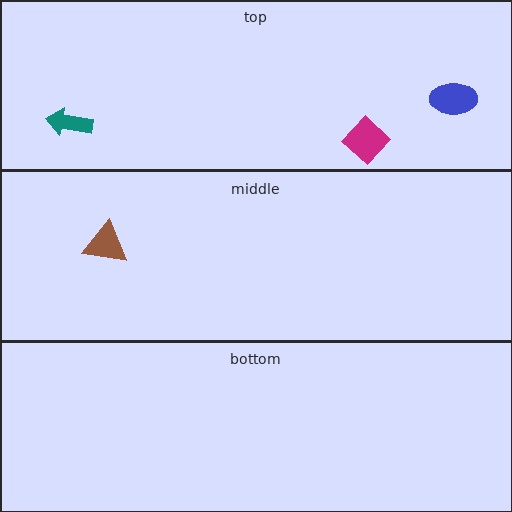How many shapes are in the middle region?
1.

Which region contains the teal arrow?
The top region.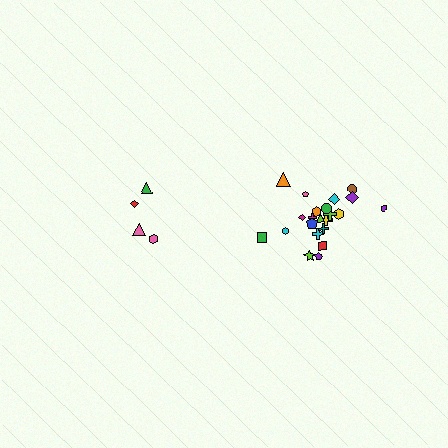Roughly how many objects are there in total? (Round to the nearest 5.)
Roughly 25 objects in total.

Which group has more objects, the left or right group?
The right group.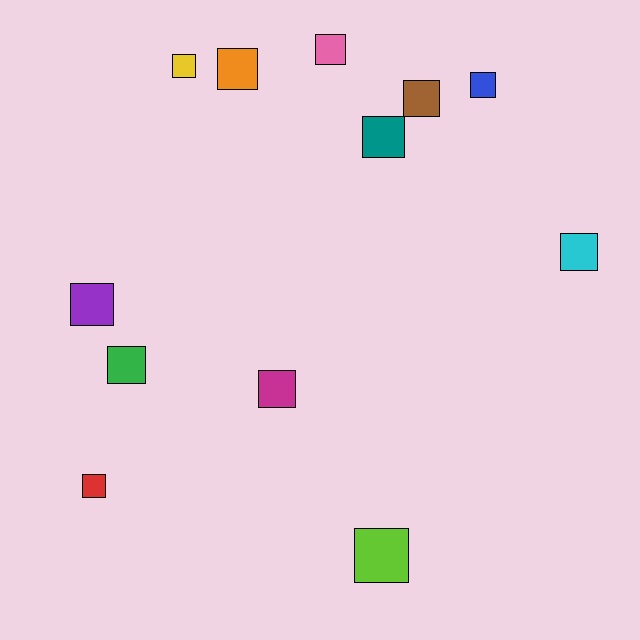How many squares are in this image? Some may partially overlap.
There are 12 squares.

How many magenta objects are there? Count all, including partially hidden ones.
There is 1 magenta object.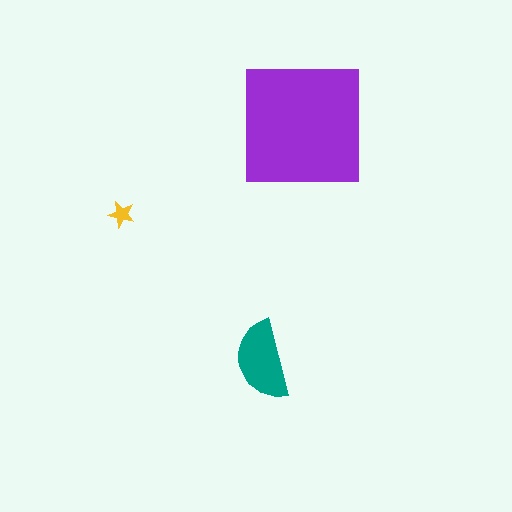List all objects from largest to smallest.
The purple square, the teal semicircle, the yellow star.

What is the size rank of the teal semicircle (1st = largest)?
2nd.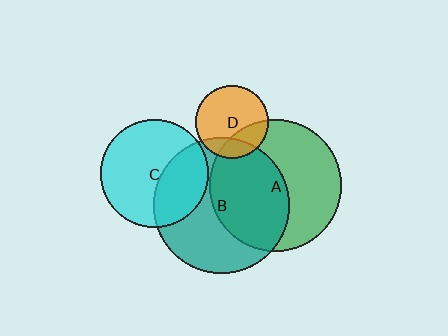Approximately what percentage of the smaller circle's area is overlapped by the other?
Approximately 50%.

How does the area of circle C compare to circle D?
Approximately 2.2 times.